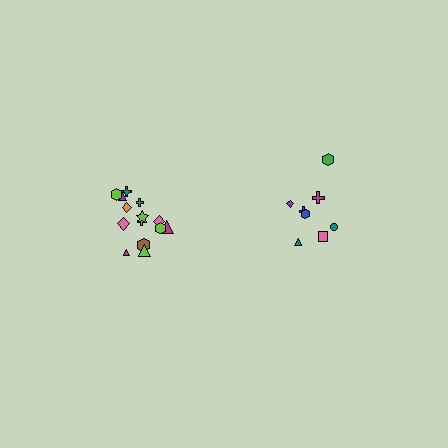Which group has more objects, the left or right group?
The left group.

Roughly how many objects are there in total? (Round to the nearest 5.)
Roughly 25 objects in total.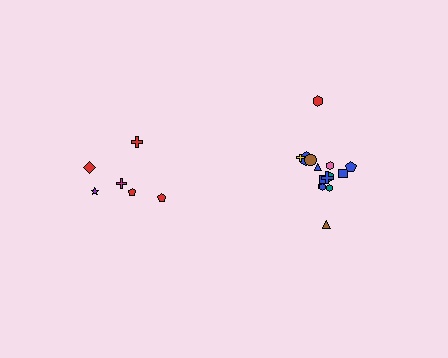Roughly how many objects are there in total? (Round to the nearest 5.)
Roughly 20 objects in total.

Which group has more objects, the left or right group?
The right group.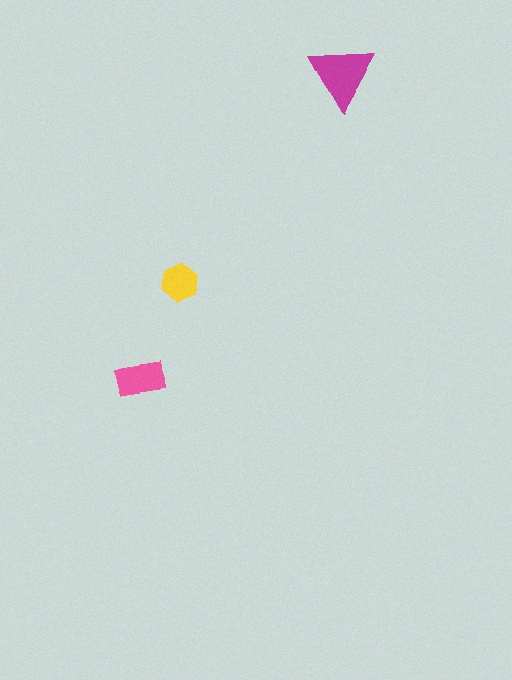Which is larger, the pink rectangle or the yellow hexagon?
The pink rectangle.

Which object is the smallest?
The yellow hexagon.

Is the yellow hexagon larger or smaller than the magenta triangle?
Smaller.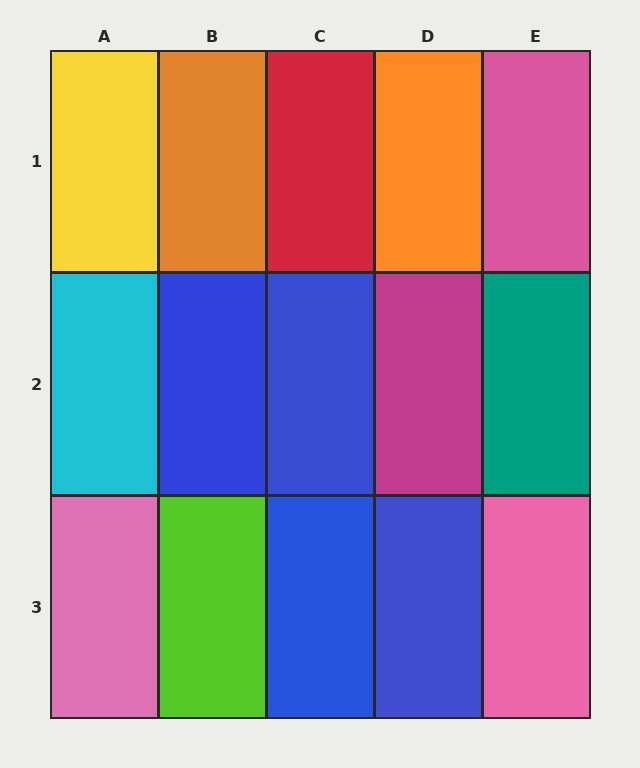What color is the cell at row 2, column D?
Magenta.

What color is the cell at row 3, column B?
Lime.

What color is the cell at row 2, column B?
Blue.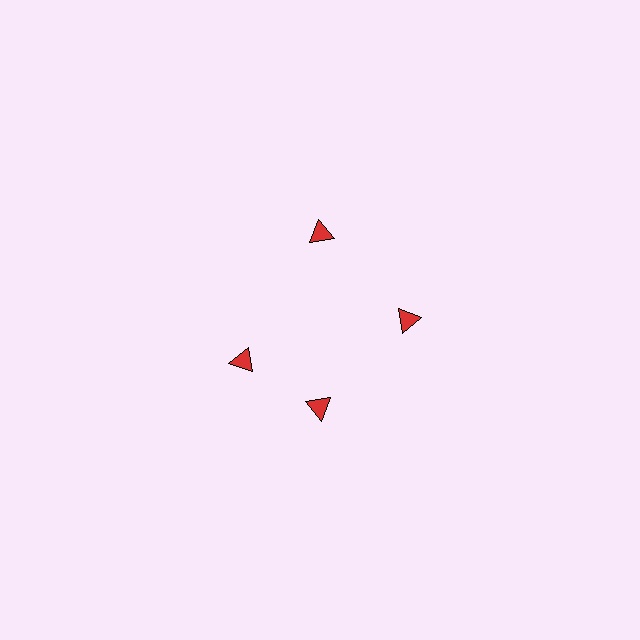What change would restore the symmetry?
The symmetry would be restored by rotating it back into even spacing with its neighbors so that all 4 triangles sit at equal angles and equal distance from the center.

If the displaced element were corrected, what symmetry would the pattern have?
It would have 4-fold rotational symmetry — the pattern would map onto itself every 90 degrees.